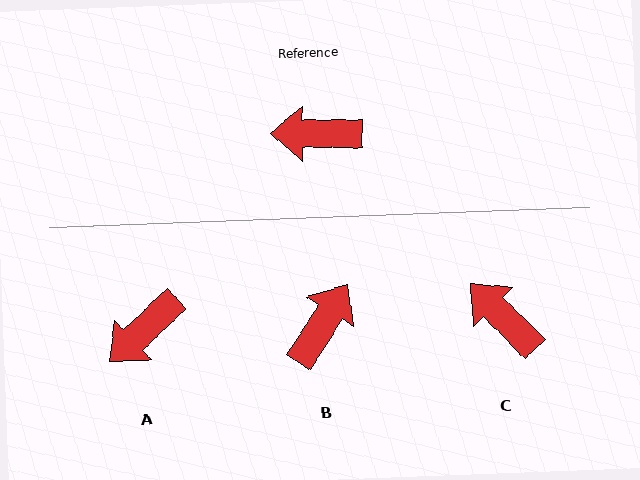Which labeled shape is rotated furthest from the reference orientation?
B, about 122 degrees away.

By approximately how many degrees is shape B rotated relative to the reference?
Approximately 122 degrees clockwise.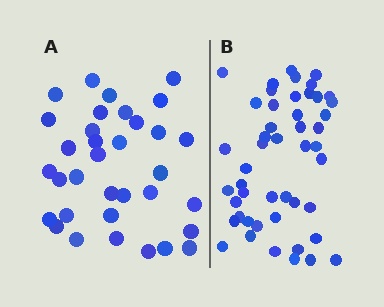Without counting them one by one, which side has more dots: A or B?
Region B (the right region) has more dots.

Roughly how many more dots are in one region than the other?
Region B has approximately 15 more dots than region A.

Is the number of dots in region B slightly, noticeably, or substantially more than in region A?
Region B has noticeably more, but not dramatically so. The ratio is roughly 1.4 to 1.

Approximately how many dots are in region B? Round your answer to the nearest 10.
About 50 dots. (The exact count is 48, which rounds to 50.)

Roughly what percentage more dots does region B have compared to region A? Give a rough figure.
About 40% more.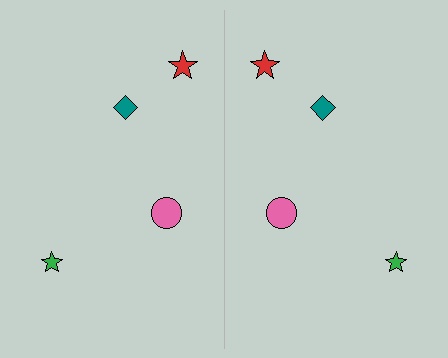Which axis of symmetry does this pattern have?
The pattern has a vertical axis of symmetry running through the center of the image.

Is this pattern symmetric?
Yes, this pattern has bilateral (reflection) symmetry.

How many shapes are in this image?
There are 8 shapes in this image.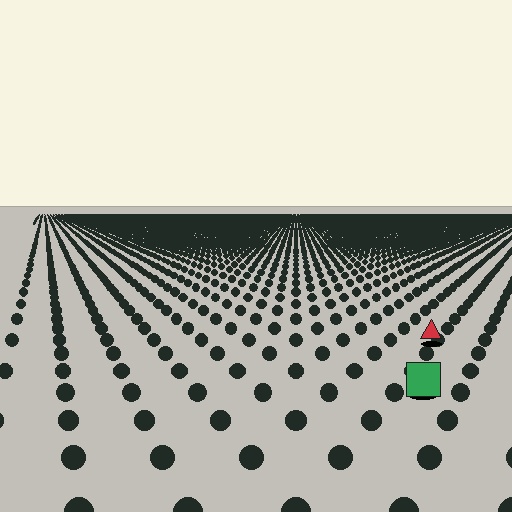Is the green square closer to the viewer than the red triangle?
Yes. The green square is closer — you can tell from the texture gradient: the ground texture is coarser near it.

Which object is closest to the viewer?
The green square is closest. The texture marks near it are larger and more spread out.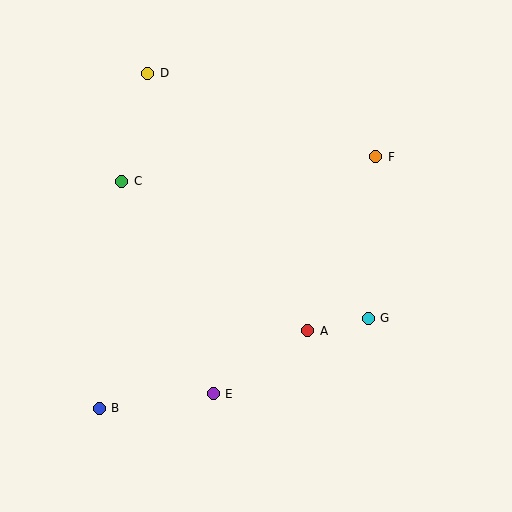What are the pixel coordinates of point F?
Point F is at (376, 157).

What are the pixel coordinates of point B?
Point B is at (99, 408).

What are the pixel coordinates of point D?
Point D is at (148, 73).